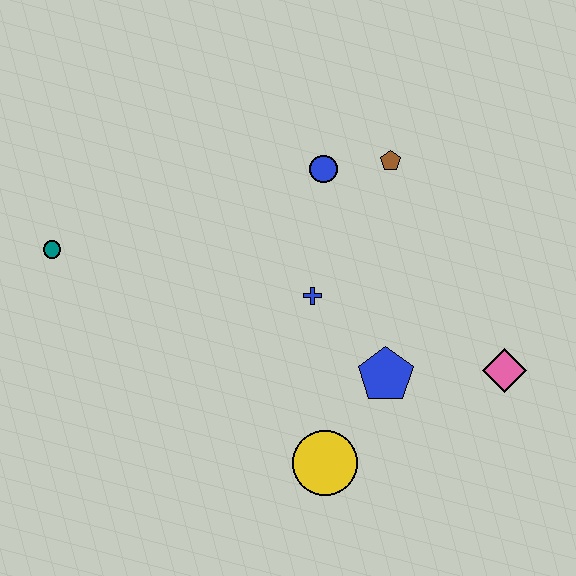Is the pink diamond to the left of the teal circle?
No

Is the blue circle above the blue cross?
Yes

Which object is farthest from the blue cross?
The teal circle is farthest from the blue cross.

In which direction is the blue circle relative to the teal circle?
The blue circle is to the right of the teal circle.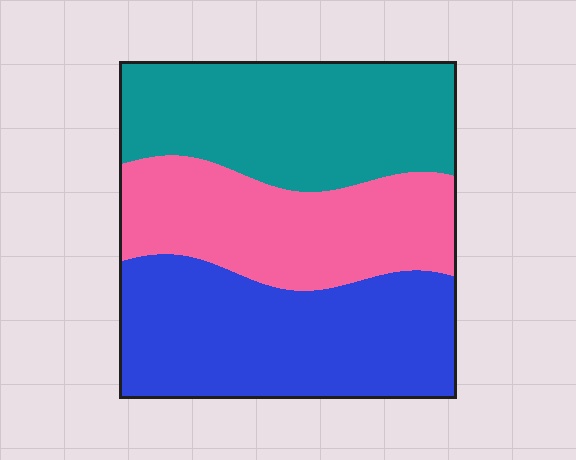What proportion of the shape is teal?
Teal takes up between a quarter and a half of the shape.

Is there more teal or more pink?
Teal.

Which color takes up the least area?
Pink, at roughly 30%.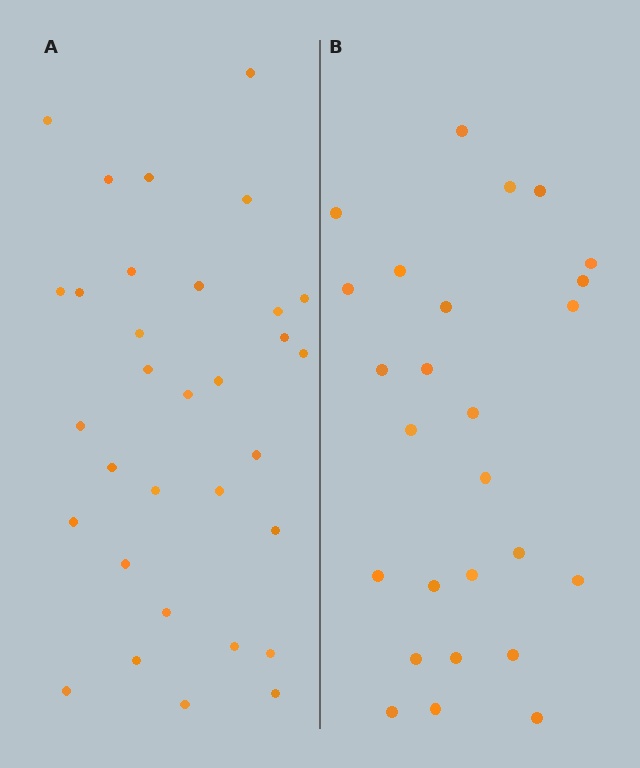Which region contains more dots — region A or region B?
Region A (the left region) has more dots.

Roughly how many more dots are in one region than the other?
Region A has about 6 more dots than region B.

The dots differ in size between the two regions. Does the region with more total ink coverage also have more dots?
No. Region B has more total ink coverage because its dots are larger, but region A actually contains more individual dots. Total area can be misleading — the number of items is what matters here.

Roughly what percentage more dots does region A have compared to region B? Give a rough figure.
About 25% more.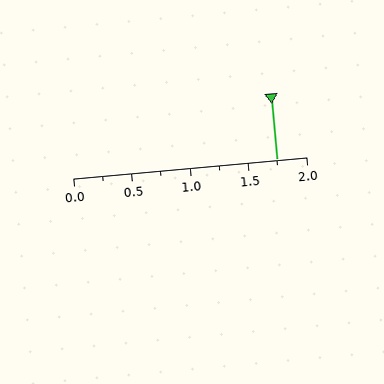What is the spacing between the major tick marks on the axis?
The major ticks are spaced 0.5 apart.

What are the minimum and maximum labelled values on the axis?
The axis runs from 0.0 to 2.0.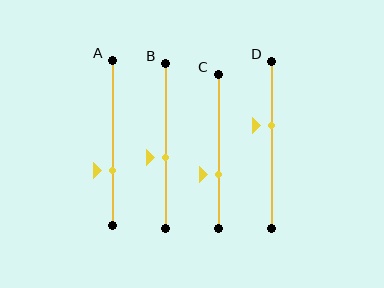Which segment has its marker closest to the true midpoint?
Segment B has its marker closest to the true midpoint.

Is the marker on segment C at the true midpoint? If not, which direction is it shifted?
No, the marker on segment C is shifted downward by about 15% of the segment length.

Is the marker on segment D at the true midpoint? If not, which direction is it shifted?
No, the marker on segment D is shifted upward by about 12% of the segment length.